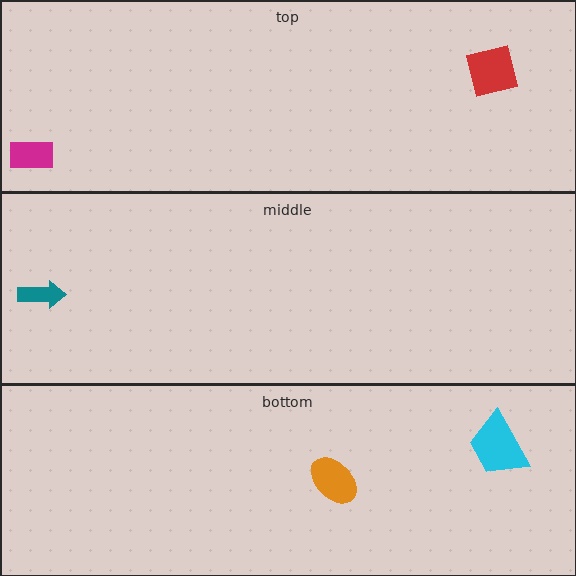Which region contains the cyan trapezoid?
The bottom region.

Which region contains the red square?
The top region.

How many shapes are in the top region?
2.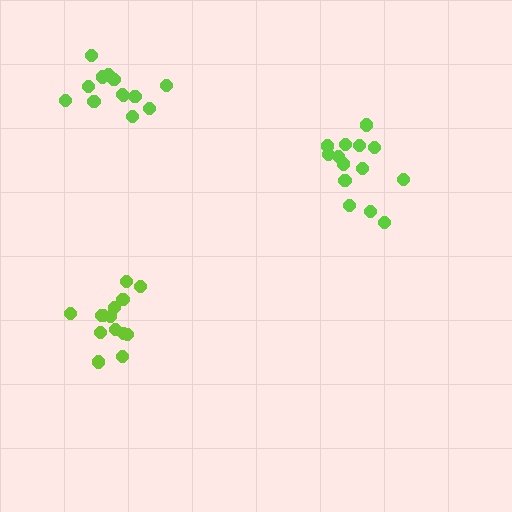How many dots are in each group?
Group 1: 14 dots, Group 2: 13 dots, Group 3: 14 dots (41 total).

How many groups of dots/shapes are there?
There are 3 groups.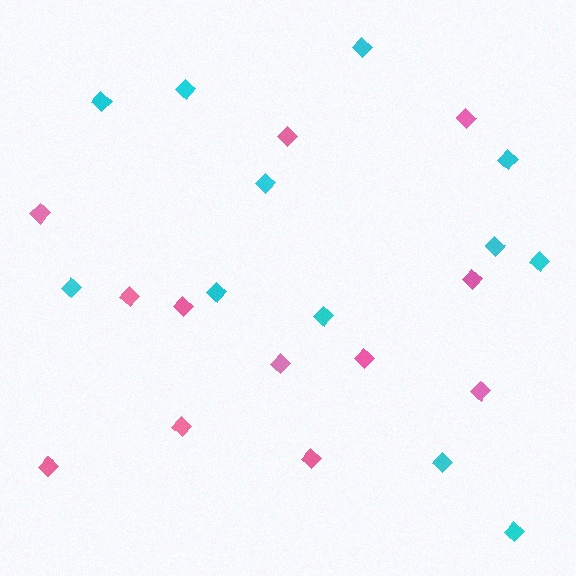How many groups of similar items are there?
There are 2 groups: one group of cyan diamonds (12) and one group of pink diamonds (12).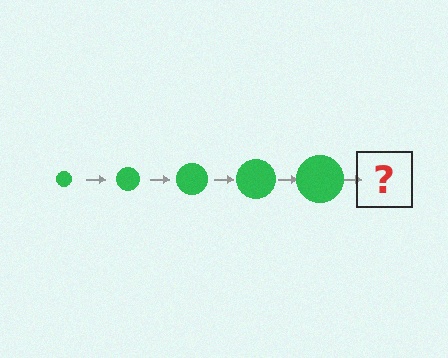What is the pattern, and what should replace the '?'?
The pattern is that the circle gets progressively larger each step. The '?' should be a green circle, larger than the previous one.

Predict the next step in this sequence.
The next step is a green circle, larger than the previous one.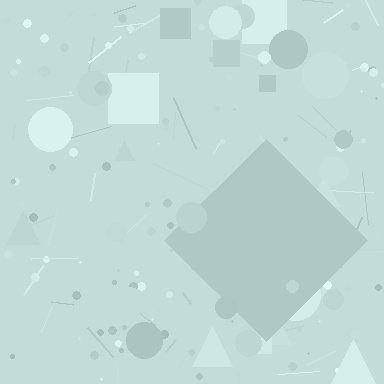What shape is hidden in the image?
A diamond is hidden in the image.